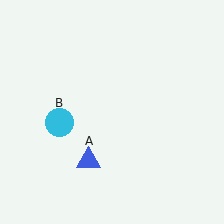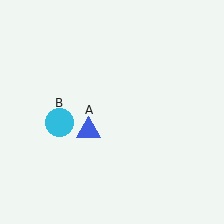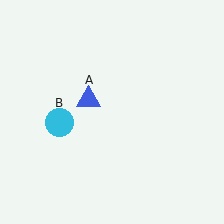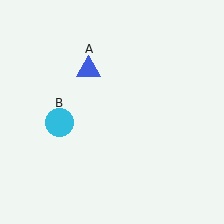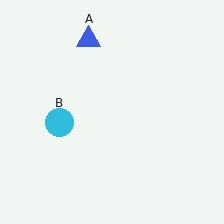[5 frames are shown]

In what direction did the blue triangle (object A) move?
The blue triangle (object A) moved up.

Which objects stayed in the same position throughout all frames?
Cyan circle (object B) remained stationary.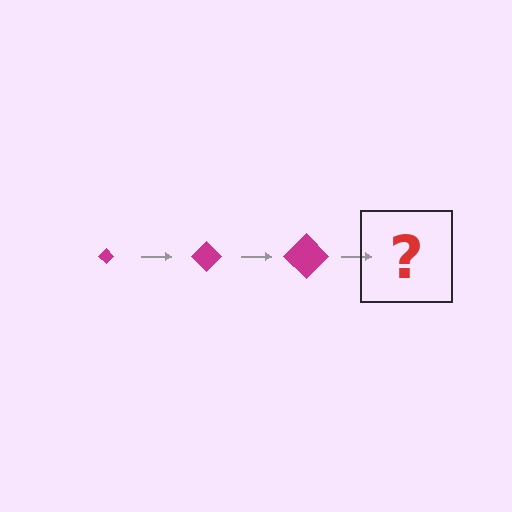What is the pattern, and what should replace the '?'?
The pattern is that the diamond gets progressively larger each step. The '?' should be a magenta diamond, larger than the previous one.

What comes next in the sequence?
The next element should be a magenta diamond, larger than the previous one.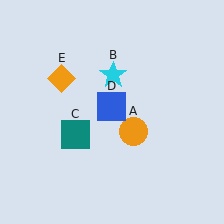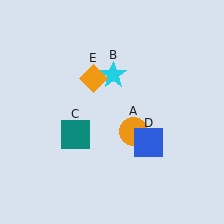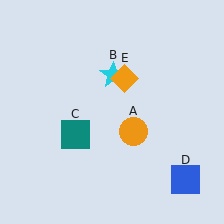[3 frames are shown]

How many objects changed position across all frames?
2 objects changed position: blue square (object D), orange diamond (object E).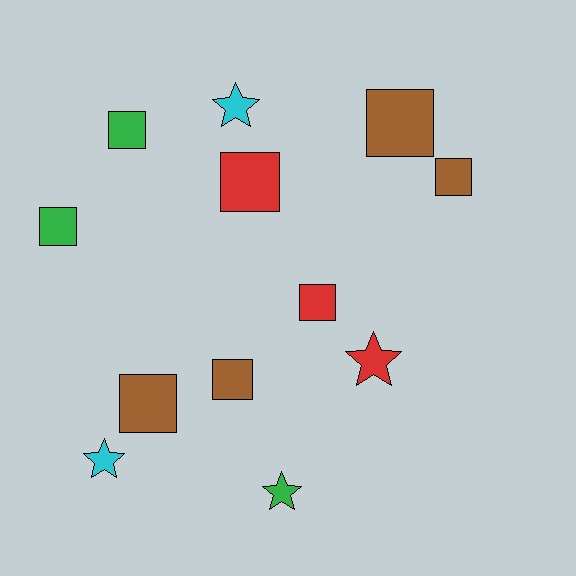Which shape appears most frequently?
Square, with 8 objects.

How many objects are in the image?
There are 12 objects.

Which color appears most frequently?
Brown, with 4 objects.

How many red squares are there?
There are 2 red squares.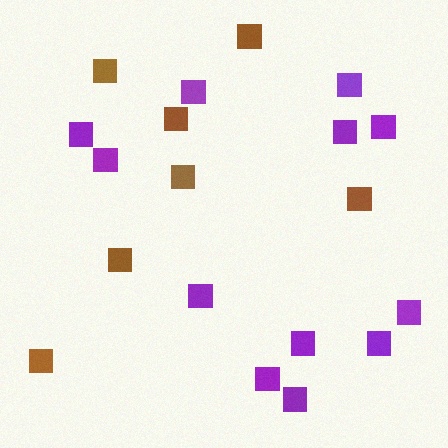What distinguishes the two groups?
There are 2 groups: one group of purple squares (12) and one group of brown squares (7).